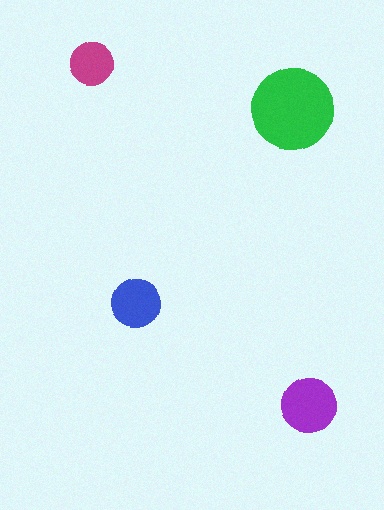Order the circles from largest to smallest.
the green one, the purple one, the blue one, the magenta one.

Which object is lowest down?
The purple circle is bottommost.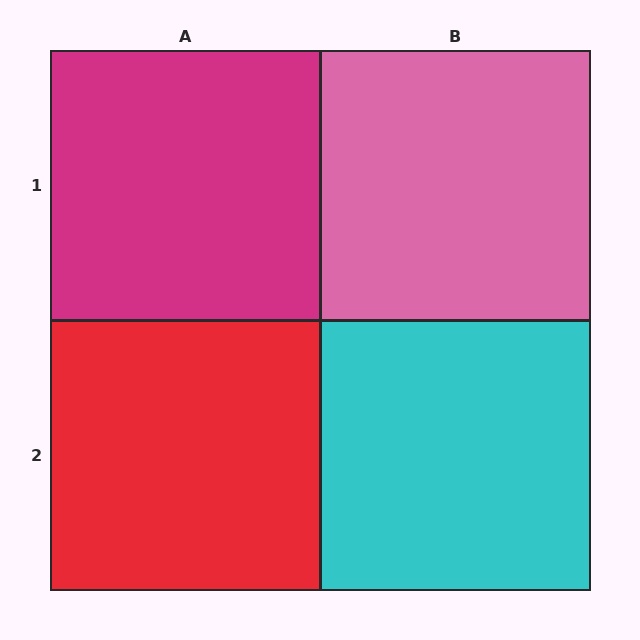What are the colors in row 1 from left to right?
Magenta, pink.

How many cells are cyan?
1 cell is cyan.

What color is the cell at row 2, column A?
Red.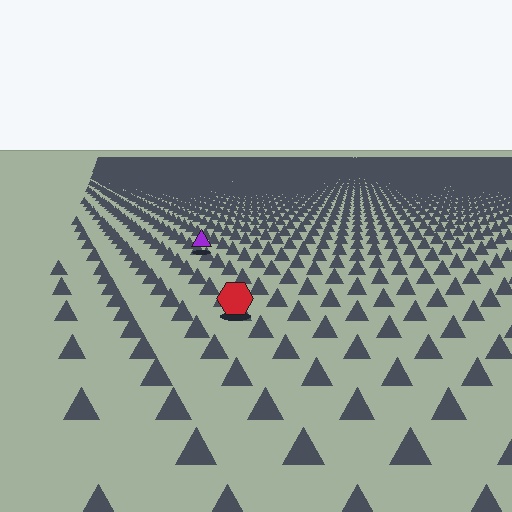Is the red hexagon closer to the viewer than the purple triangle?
Yes. The red hexagon is closer — you can tell from the texture gradient: the ground texture is coarser near it.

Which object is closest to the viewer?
The red hexagon is closest. The texture marks near it are larger and more spread out.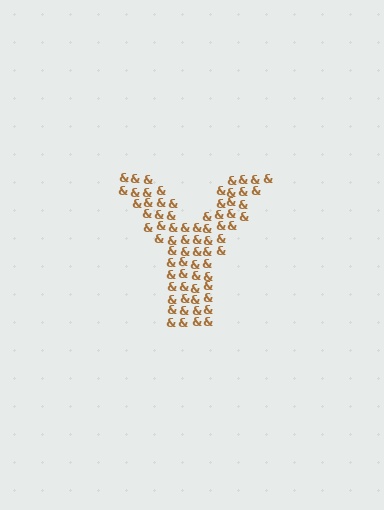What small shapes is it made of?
It is made of small ampersands.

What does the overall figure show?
The overall figure shows the letter Y.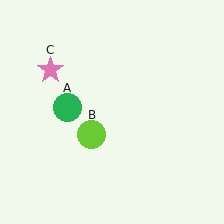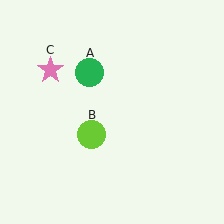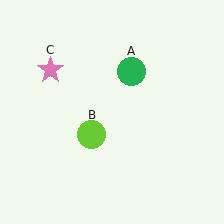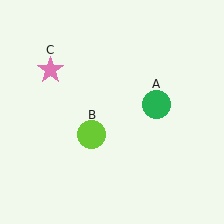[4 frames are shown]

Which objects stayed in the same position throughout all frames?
Lime circle (object B) and pink star (object C) remained stationary.